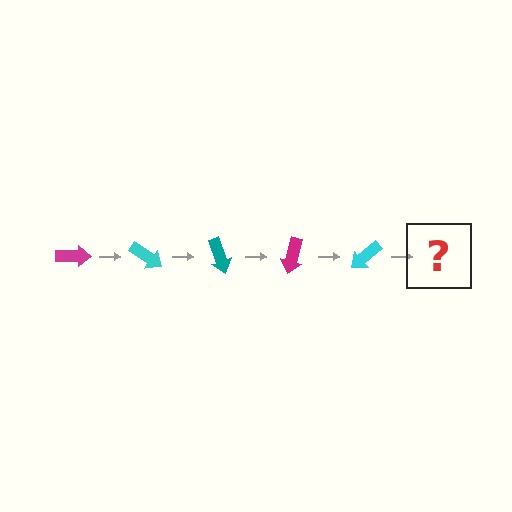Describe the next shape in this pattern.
It should be a teal arrow, rotated 175 degrees from the start.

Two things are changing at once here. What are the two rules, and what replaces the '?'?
The two rules are that it rotates 35 degrees each step and the color cycles through magenta, cyan, and teal. The '?' should be a teal arrow, rotated 175 degrees from the start.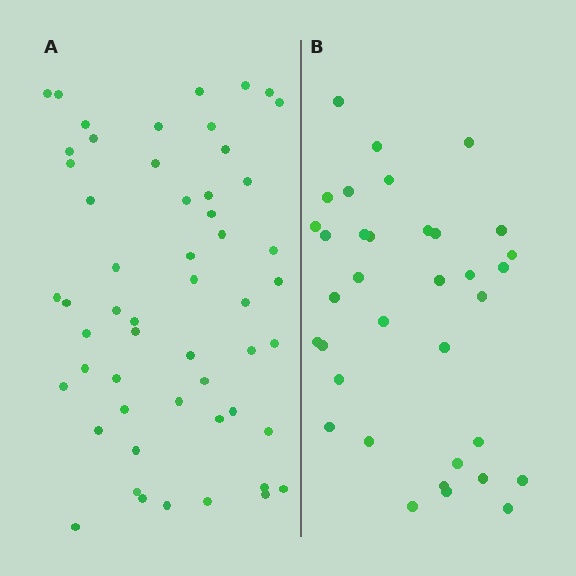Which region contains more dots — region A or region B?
Region A (the left region) has more dots.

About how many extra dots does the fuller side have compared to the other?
Region A has approximately 20 more dots than region B.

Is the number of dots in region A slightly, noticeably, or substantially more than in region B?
Region A has substantially more. The ratio is roughly 1.5 to 1.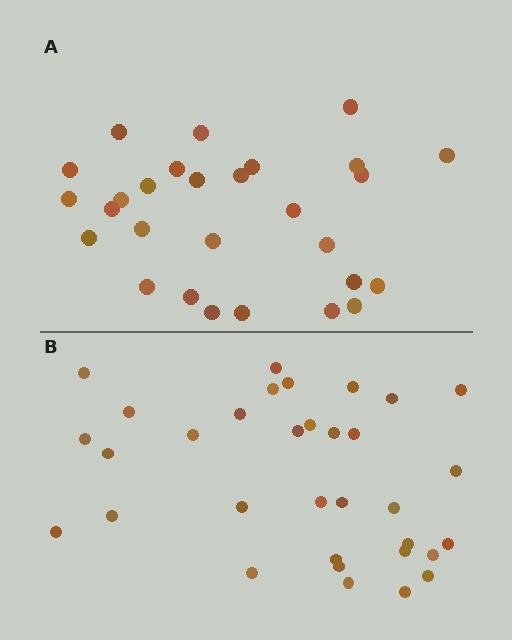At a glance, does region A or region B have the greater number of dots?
Region B (the bottom region) has more dots.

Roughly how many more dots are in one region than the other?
Region B has about 5 more dots than region A.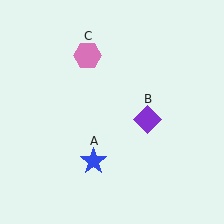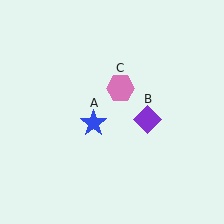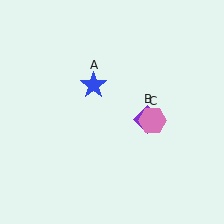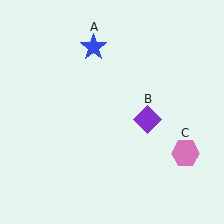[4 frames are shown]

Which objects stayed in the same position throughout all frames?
Purple diamond (object B) remained stationary.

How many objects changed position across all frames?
2 objects changed position: blue star (object A), pink hexagon (object C).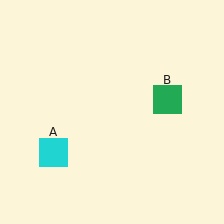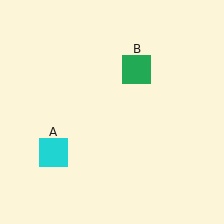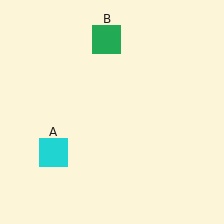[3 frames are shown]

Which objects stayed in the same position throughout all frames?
Cyan square (object A) remained stationary.